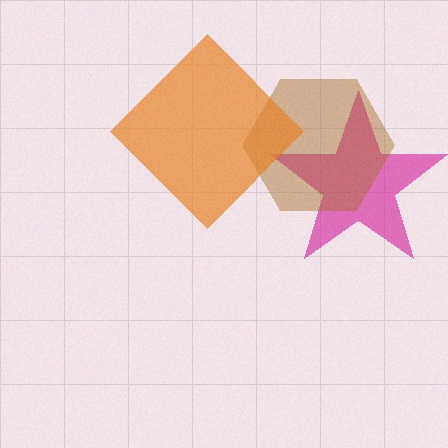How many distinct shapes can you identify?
There are 3 distinct shapes: a magenta star, a brown hexagon, an orange diamond.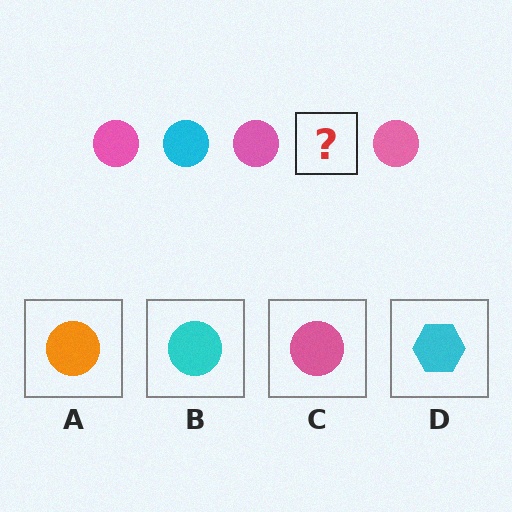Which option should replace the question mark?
Option B.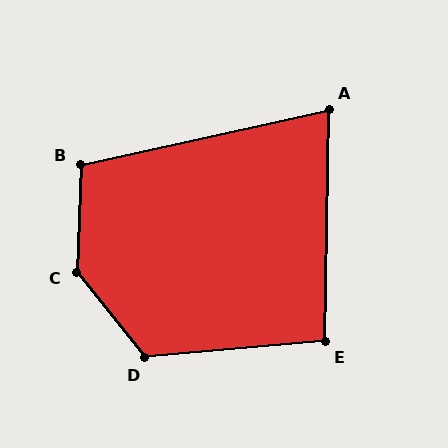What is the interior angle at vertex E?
Approximately 96 degrees (obtuse).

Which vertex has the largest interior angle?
C, at approximately 139 degrees.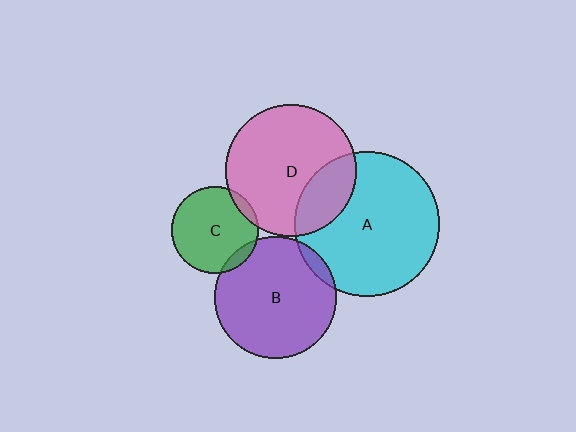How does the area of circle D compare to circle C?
Approximately 2.3 times.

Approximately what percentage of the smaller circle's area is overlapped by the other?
Approximately 10%.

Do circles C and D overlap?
Yes.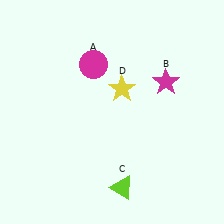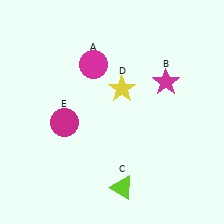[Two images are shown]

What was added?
A magenta circle (E) was added in Image 2.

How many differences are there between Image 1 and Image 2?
There is 1 difference between the two images.